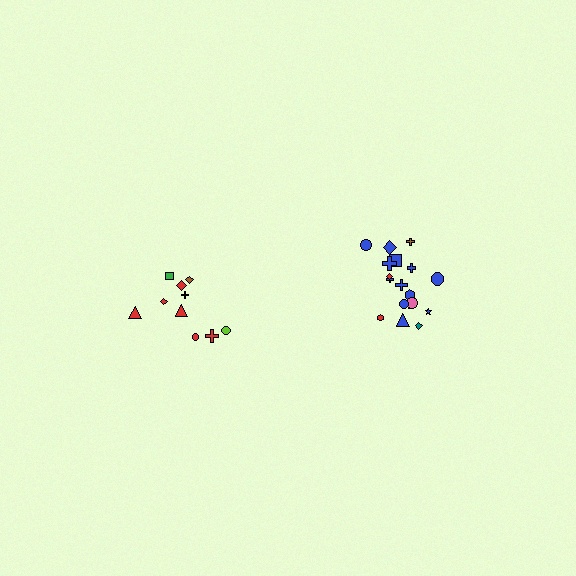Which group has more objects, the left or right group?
The right group.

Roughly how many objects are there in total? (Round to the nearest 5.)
Roughly 30 objects in total.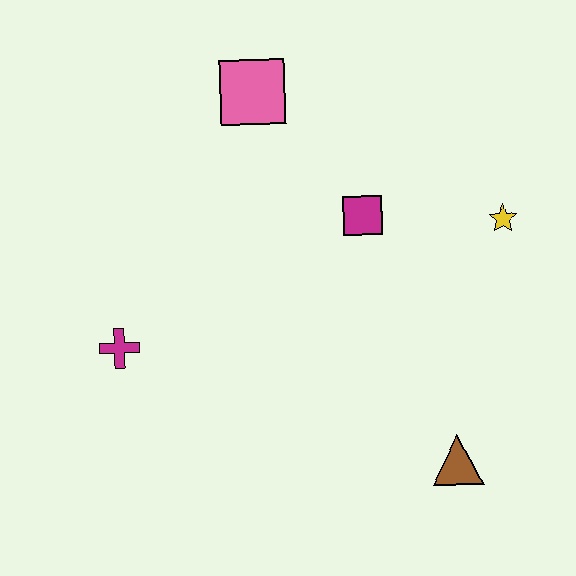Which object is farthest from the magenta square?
The magenta cross is farthest from the magenta square.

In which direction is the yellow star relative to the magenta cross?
The yellow star is to the right of the magenta cross.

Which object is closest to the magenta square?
The yellow star is closest to the magenta square.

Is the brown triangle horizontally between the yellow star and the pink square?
Yes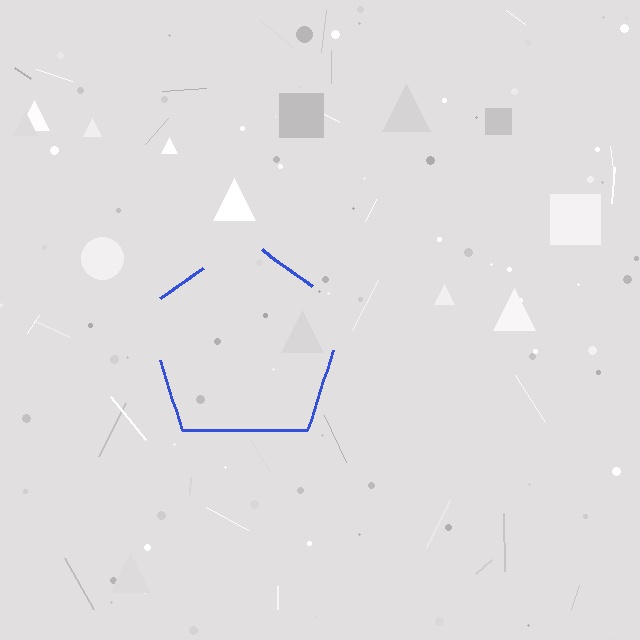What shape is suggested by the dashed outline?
The dashed outline suggests a pentagon.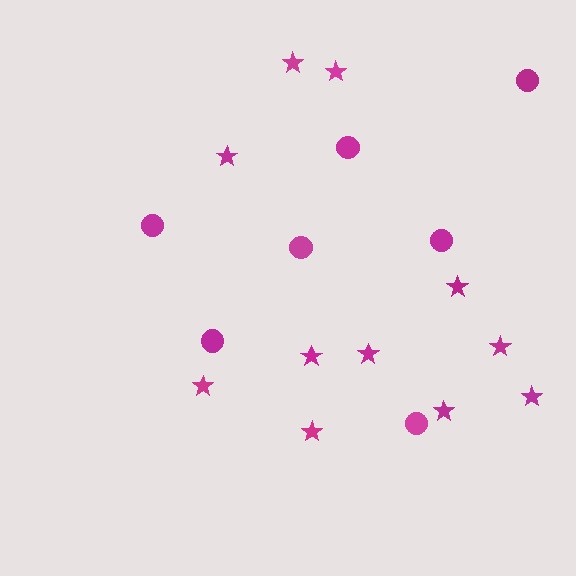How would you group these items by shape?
There are 2 groups: one group of stars (11) and one group of circles (7).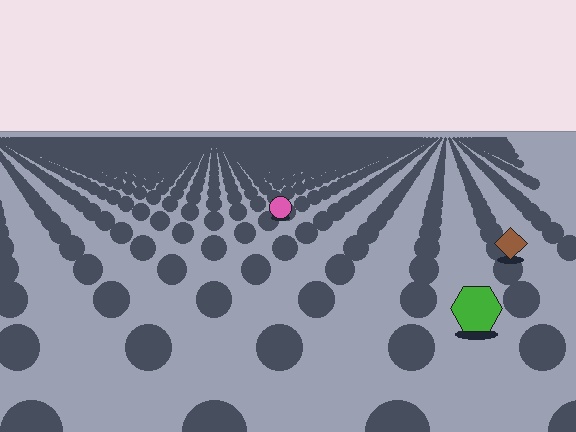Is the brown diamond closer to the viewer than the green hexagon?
No. The green hexagon is closer — you can tell from the texture gradient: the ground texture is coarser near it.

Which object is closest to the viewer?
The green hexagon is closest. The texture marks near it are larger and more spread out.